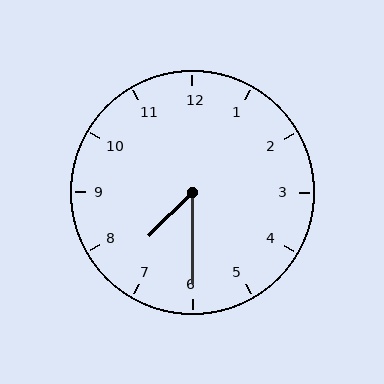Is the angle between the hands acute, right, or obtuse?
It is acute.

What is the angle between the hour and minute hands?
Approximately 45 degrees.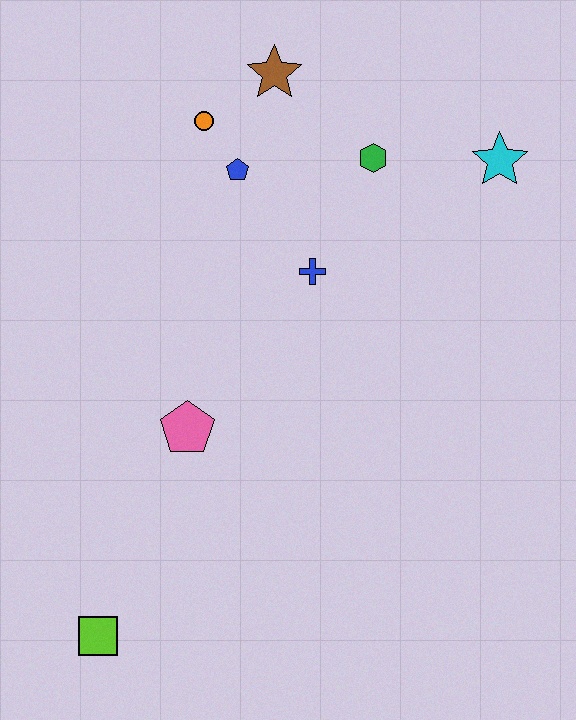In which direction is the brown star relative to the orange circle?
The brown star is to the right of the orange circle.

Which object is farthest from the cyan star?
The lime square is farthest from the cyan star.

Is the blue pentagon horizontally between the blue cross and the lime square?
Yes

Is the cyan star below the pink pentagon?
No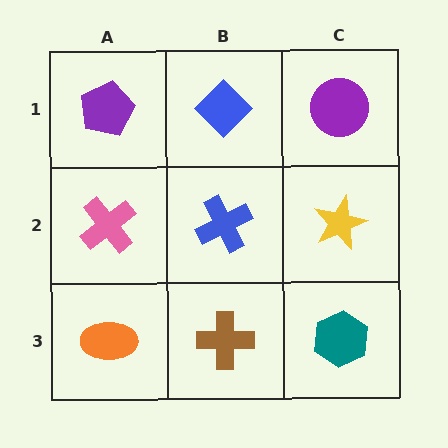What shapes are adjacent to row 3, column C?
A yellow star (row 2, column C), a brown cross (row 3, column B).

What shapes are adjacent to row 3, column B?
A blue cross (row 2, column B), an orange ellipse (row 3, column A), a teal hexagon (row 3, column C).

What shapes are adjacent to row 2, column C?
A purple circle (row 1, column C), a teal hexagon (row 3, column C), a blue cross (row 2, column B).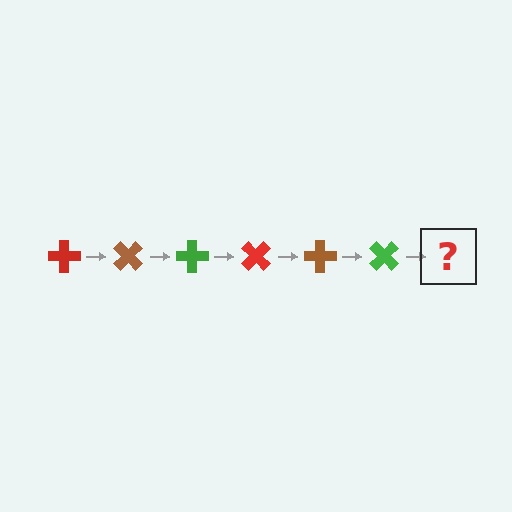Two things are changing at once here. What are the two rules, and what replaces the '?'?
The two rules are that it rotates 45 degrees each step and the color cycles through red, brown, and green. The '?' should be a red cross, rotated 270 degrees from the start.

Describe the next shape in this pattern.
It should be a red cross, rotated 270 degrees from the start.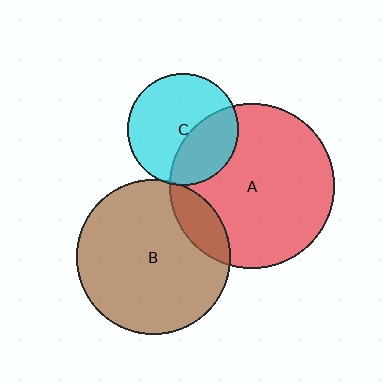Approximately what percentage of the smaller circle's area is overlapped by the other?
Approximately 35%.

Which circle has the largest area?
Circle A (red).